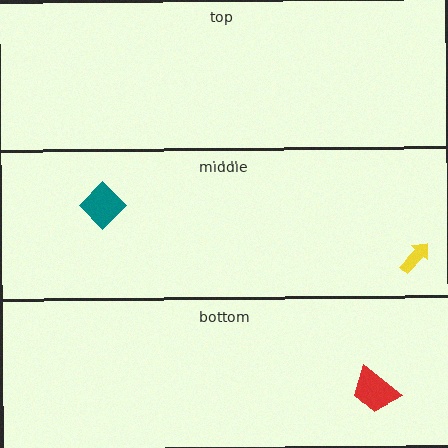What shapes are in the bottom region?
The red trapezoid.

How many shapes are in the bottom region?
1.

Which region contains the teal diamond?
The middle region.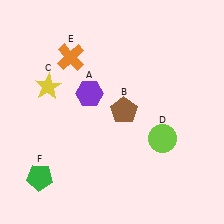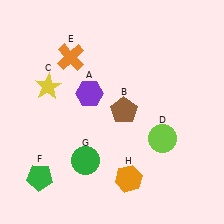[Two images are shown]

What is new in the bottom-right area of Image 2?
An orange hexagon (H) was added in the bottom-right area of Image 2.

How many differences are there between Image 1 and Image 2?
There are 2 differences between the two images.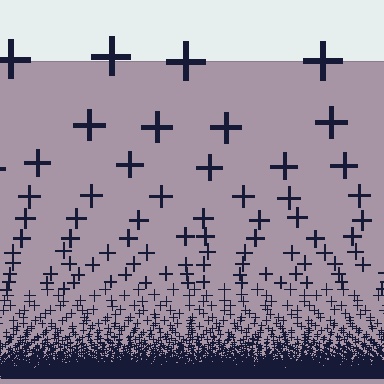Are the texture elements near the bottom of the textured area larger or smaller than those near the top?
Smaller. The gradient is inverted — elements near the bottom are smaller and denser.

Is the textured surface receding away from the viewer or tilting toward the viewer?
The surface appears to tilt toward the viewer. Texture elements get larger and sparser toward the top.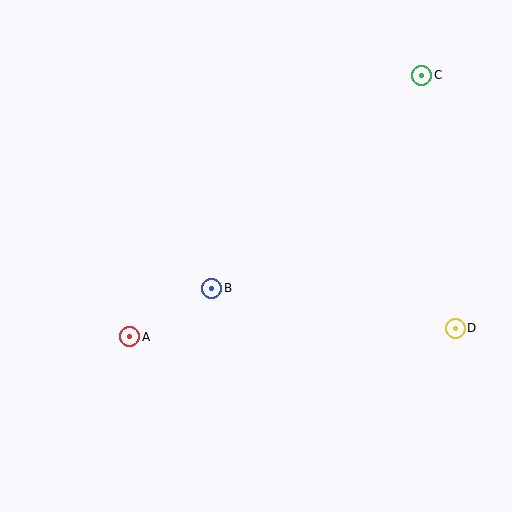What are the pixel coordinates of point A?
Point A is at (130, 337).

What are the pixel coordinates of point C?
Point C is at (422, 75).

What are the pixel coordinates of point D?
Point D is at (455, 328).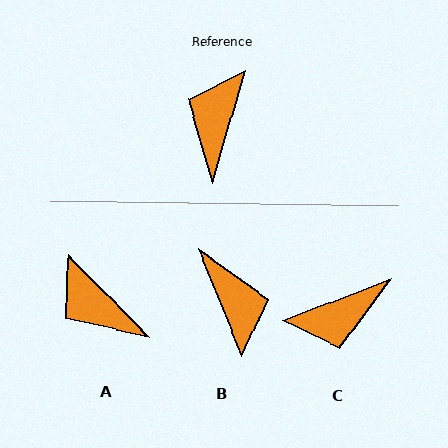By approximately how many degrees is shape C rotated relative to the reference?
Approximately 128 degrees counter-clockwise.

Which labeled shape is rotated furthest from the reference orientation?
B, about 142 degrees away.